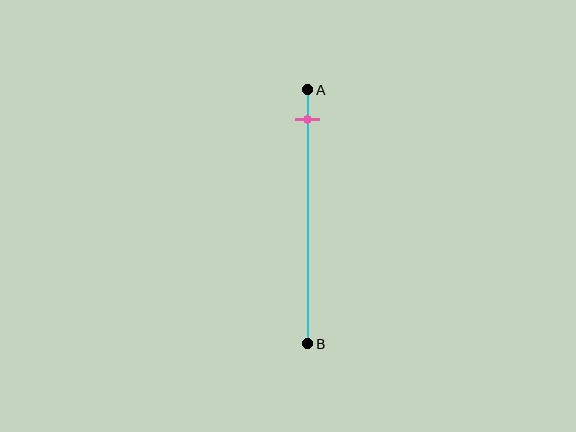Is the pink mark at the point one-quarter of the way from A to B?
No, the mark is at about 10% from A, not at the 25% one-quarter point.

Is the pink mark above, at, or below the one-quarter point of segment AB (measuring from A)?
The pink mark is above the one-quarter point of segment AB.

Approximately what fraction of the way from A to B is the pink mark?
The pink mark is approximately 10% of the way from A to B.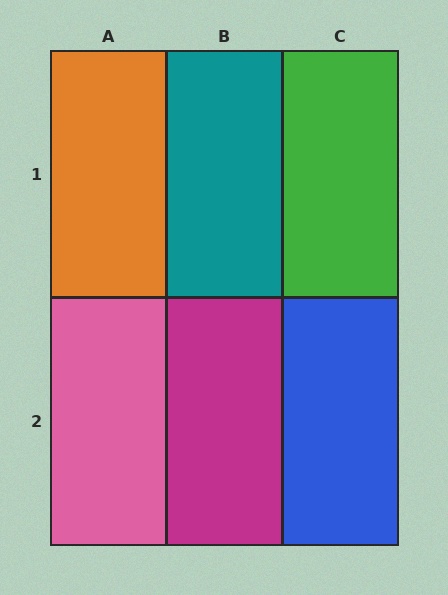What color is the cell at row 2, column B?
Magenta.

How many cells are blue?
1 cell is blue.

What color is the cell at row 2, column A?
Pink.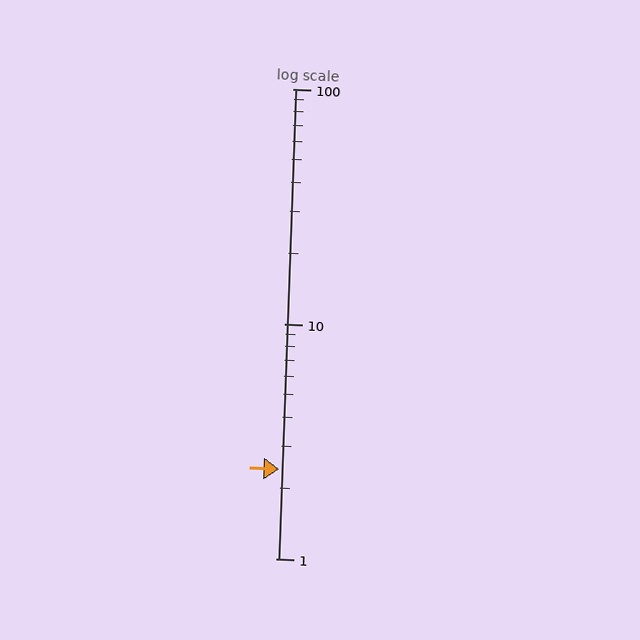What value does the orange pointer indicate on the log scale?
The pointer indicates approximately 2.4.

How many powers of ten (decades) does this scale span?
The scale spans 2 decades, from 1 to 100.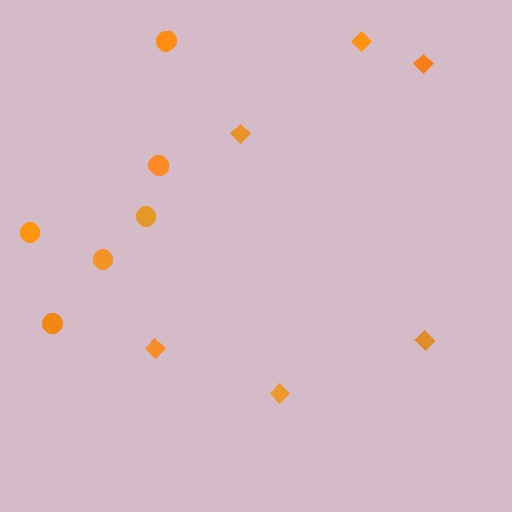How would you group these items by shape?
There are 2 groups: one group of diamonds (6) and one group of circles (6).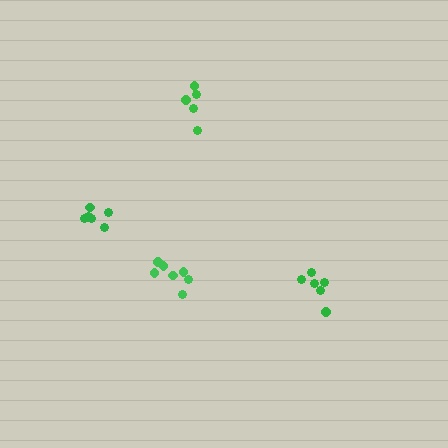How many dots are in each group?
Group 1: 5 dots, Group 2: 6 dots, Group 3: 7 dots, Group 4: 6 dots (24 total).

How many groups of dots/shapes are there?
There are 4 groups.